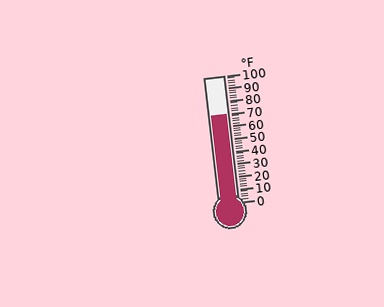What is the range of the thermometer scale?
The thermometer scale ranges from 0°F to 100°F.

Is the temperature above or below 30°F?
The temperature is above 30°F.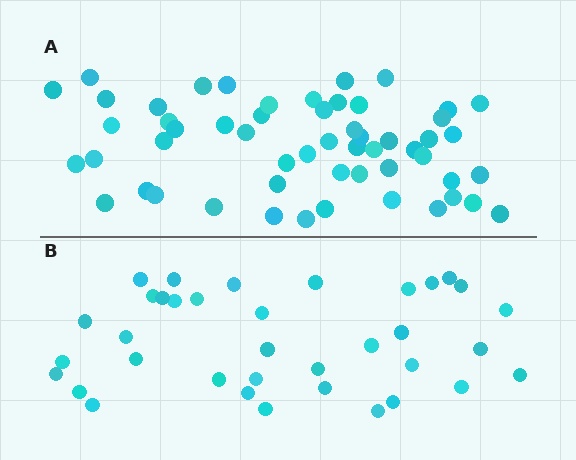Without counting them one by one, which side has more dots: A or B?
Region A (the top region) has more dots.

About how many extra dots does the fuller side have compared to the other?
Region A has approximately 20 more dots than region B.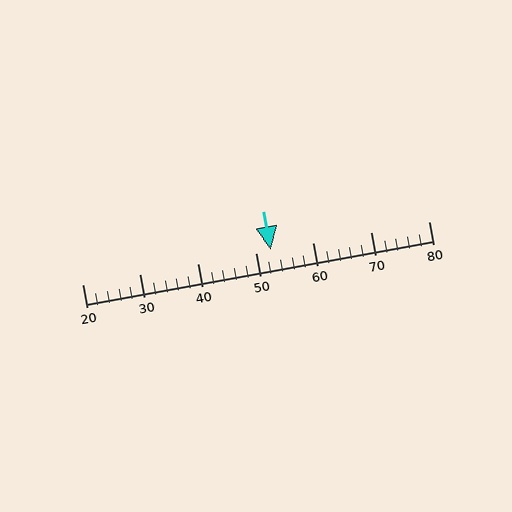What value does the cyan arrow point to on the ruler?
The cyan arrow points to approximately 53.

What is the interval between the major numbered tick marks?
The major tick marks are spaced 10 units apart.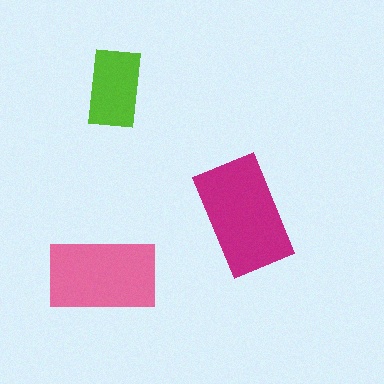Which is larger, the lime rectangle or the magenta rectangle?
The magenta one.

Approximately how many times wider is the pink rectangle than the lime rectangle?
About 1.5 times wider.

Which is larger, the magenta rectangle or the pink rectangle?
The magenta one.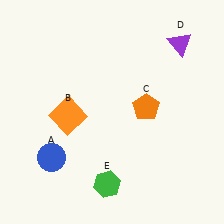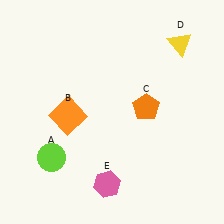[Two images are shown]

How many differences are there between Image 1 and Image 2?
There are 3 differences between the two images.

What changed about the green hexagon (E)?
In Image 1, E is green. In Image 2, it changed to pink.